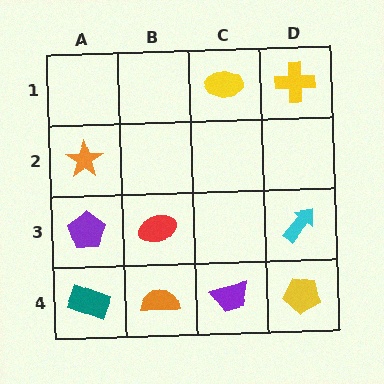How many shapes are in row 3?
3 shapes.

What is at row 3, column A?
A purple pentagon.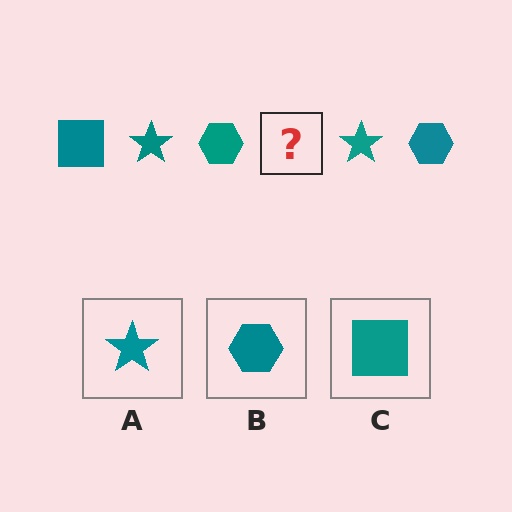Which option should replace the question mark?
Option C.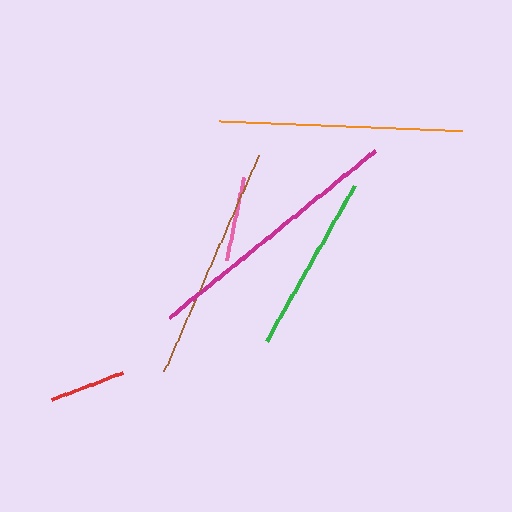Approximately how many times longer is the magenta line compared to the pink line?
The magenta line is approximately 3.1 times the length of the pink line.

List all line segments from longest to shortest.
From longest to shortest: magenta, orange, brown, green, pink, red.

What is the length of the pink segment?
The pink segment is approximately 85 pixels long.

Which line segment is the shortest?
The red line is the shortest at approximately 76 pixels.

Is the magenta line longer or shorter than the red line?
The magenta line is longer than the red line.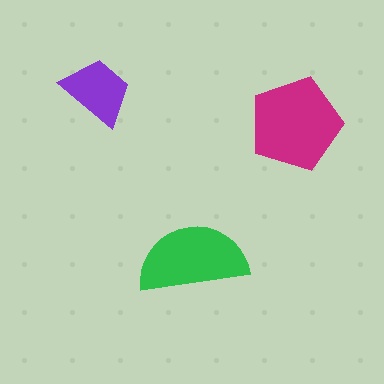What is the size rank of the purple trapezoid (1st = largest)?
3rd.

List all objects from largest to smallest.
The magenta pentagon, the green semicircle, the purple trapezoid.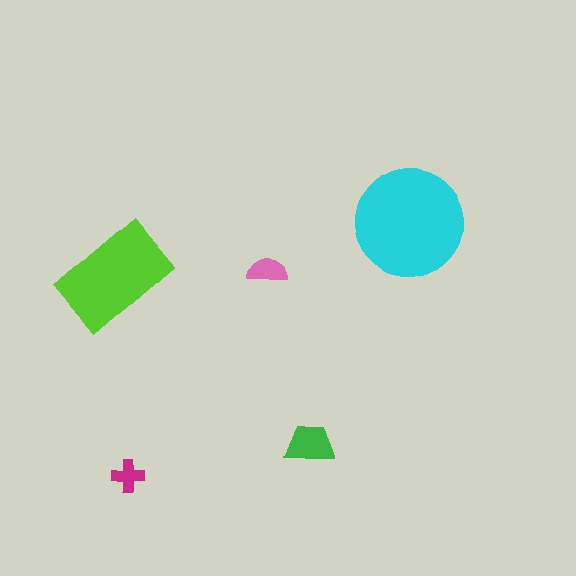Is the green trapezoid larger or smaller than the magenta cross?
Larger.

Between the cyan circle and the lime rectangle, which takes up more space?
The cyan circle.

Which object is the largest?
The cyan circle.